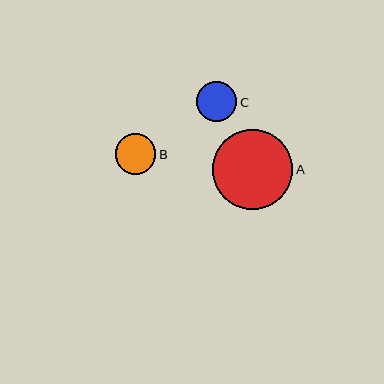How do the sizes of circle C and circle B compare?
Circle C and circle B are approximately the same size.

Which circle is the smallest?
Circle B is the smallest with a size of approximately 40 pixels.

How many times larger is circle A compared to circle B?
Circle A is approximately 2.0 times the size of circle B.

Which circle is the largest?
Circle A is the largest with a size of approximately 80 pixels.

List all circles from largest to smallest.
From largest to smallest: A, C, B.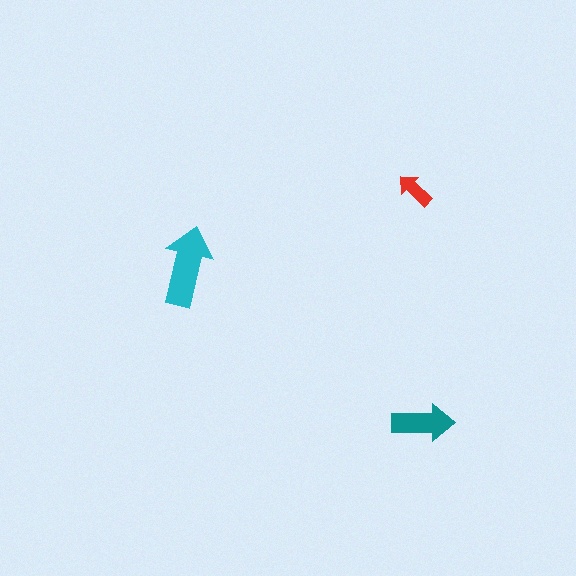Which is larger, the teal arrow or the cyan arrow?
The cyan one.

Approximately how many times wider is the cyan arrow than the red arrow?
About 2 times wider.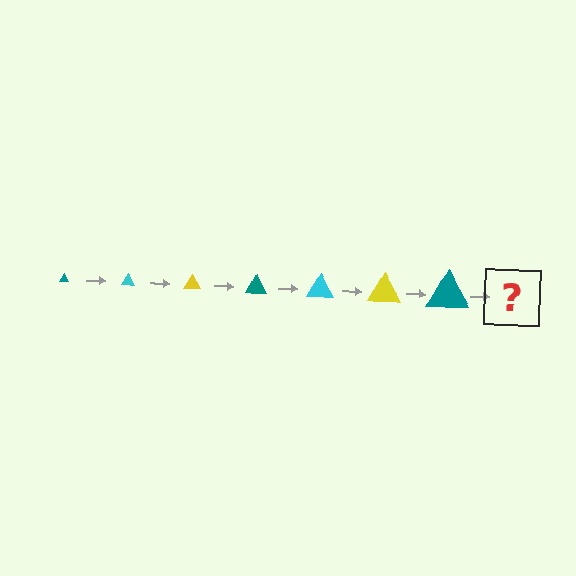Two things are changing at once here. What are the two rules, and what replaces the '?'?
The two rules are that the triangle grows larger each step and the color cycles through teal, cyan, and yellow. The '?' should be a cyan triangle, larger than the previous one.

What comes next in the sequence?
The next element should be a cyan triangle, larger than the previous one.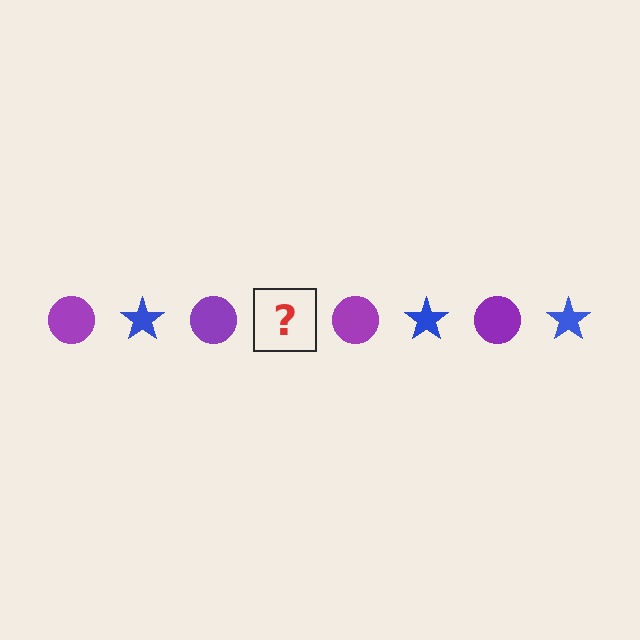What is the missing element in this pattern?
The missing element is a blue star.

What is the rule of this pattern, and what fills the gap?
The rule is that the pattern alternates between purple circle and blue star. The gap should be filled with a blue star.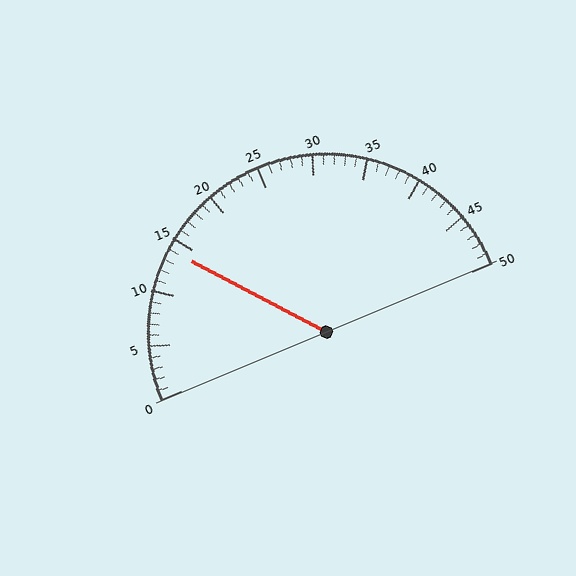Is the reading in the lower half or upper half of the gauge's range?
The reading is in the lower half of the range (0 to 50).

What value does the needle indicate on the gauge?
The needle indicates approximately 14.